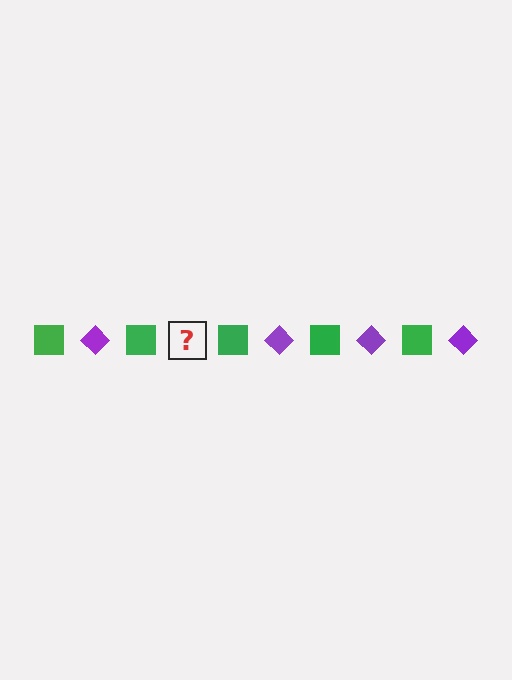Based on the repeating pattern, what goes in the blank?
The blank should be a purple diamond.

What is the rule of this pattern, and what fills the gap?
The rule is that the pattern alternates between green square and purple diamond. The gap should be filled with a purple diamond.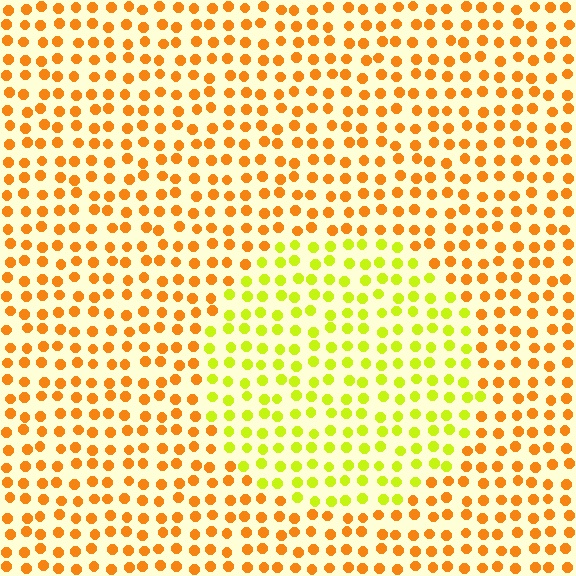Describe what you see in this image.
The image is filled with small orange elements in a uniform arrangement. A circle-shaped region is visible where the elements are tinted to a slightly different hue, forming a subtle color boundary.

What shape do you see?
I see a circle.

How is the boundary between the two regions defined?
The boundary is defined purely by a slight shift in hue (about 43 degrees). Spacing, size, and orientation are identical on both sides.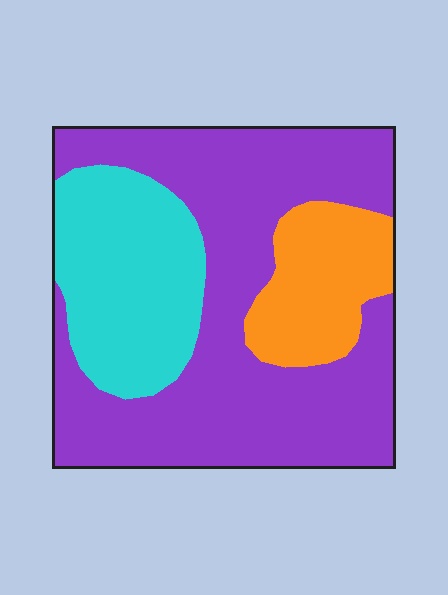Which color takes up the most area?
Purple, at roughly 60%.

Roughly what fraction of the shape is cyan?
Cyan covers 25% of the shape.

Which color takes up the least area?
Orange, at roughly 15%.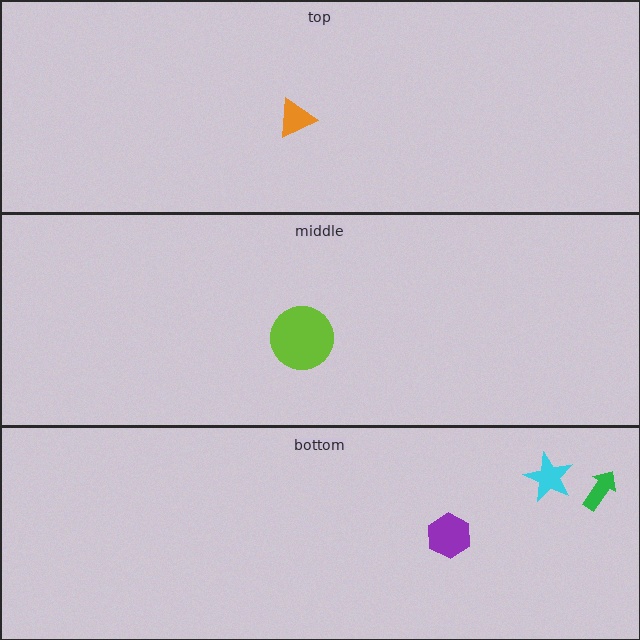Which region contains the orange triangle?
The top region.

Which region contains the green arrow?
The bottom region.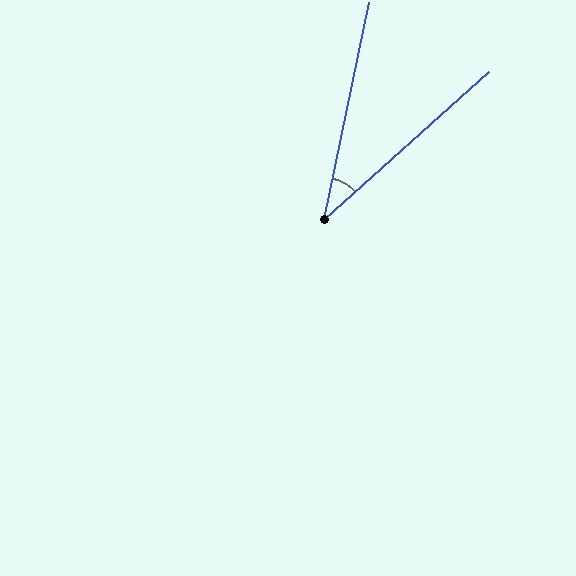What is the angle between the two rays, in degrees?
Approximately 36 degrees.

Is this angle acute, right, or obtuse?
It is acute.